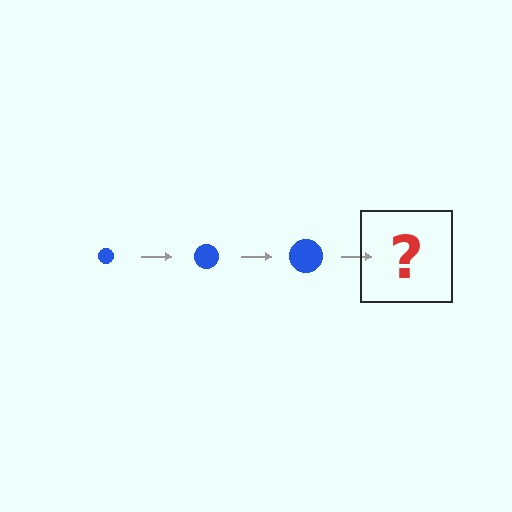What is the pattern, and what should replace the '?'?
The pattern is that the circle gets progressively larger each step. The '?' should be a blue circle, larger than the previous one.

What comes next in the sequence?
The next element should be a blue circle, larger than the previous one.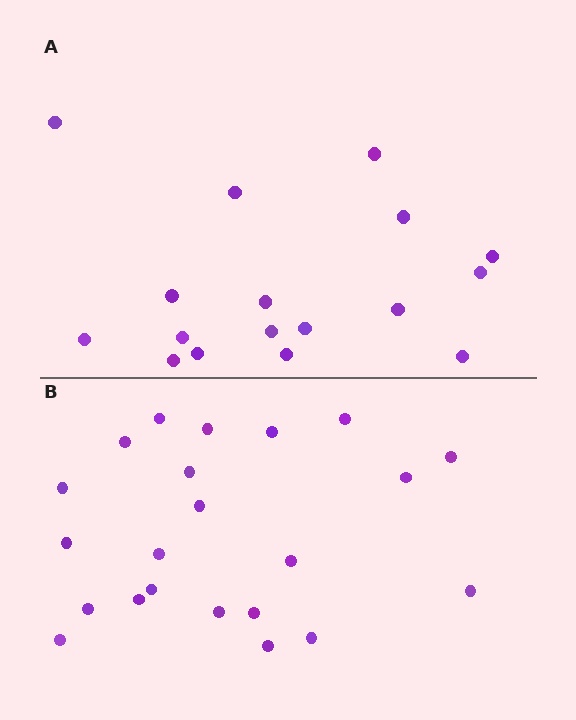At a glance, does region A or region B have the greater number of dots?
Region B (the bottom region) has more dots.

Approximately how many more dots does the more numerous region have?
Region B has about 5 more dots than region A.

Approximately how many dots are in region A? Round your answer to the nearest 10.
About 20 dots. (The exact count is 17, which rounds to 20.)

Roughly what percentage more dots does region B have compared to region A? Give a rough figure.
About 30% more.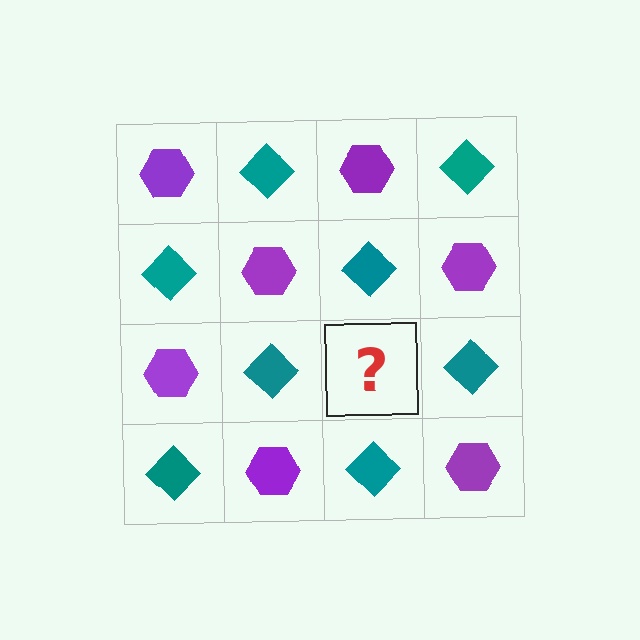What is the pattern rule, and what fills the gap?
The rule is that it alternates purple hexagon and teal diamond in a checkerboard pattern. The gap should be filled with a purple hexagon.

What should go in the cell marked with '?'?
The missing cell should contain a purple hexagon.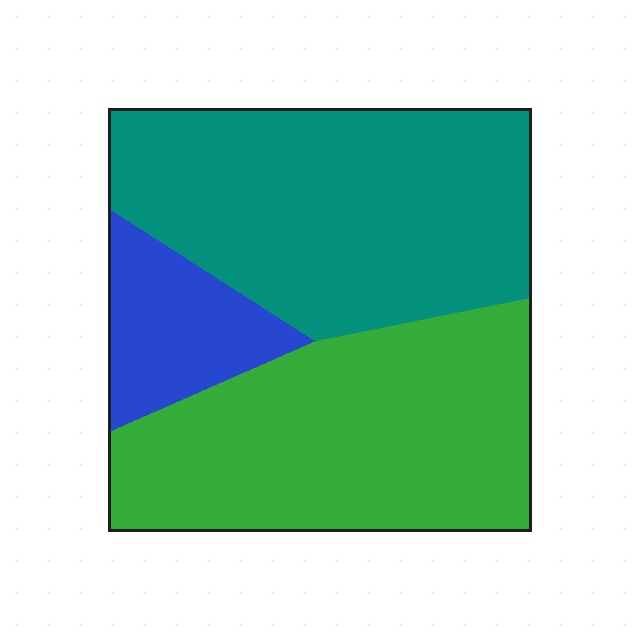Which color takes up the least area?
Blue, at roughly 15%.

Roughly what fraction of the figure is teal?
Teal takes up between a third and a half of the figure.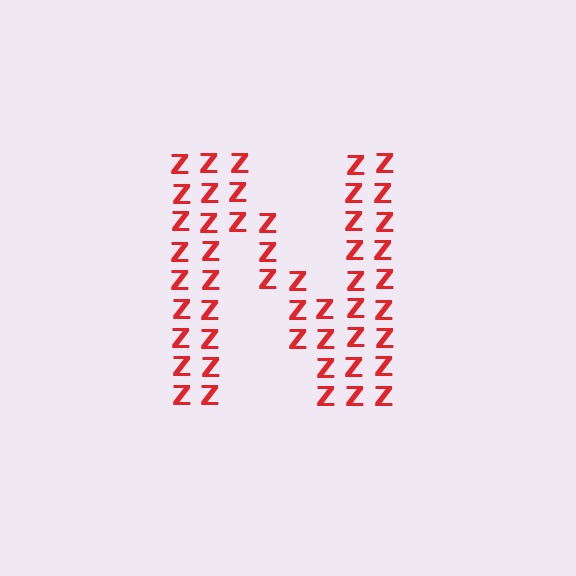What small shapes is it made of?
It is made of small letter Z's.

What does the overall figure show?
The overall figure shows the letter N.